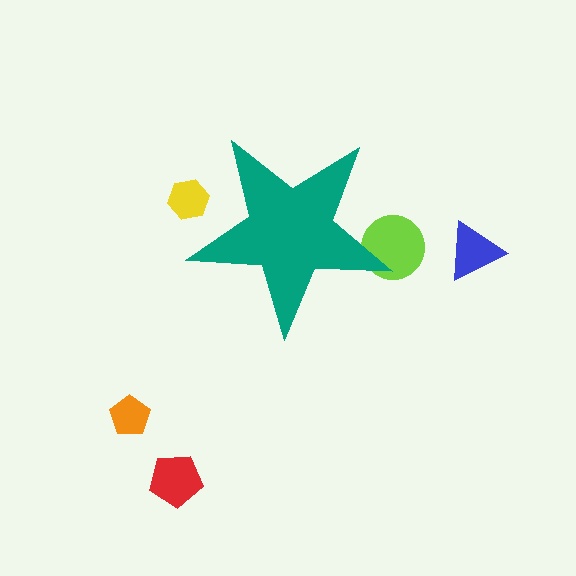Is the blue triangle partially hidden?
No, the blue triangle is fully visible.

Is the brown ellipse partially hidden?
Yes, the brown ellipse is partially hidden behind the teal star.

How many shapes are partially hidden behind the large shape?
3 shapes are partially hidden.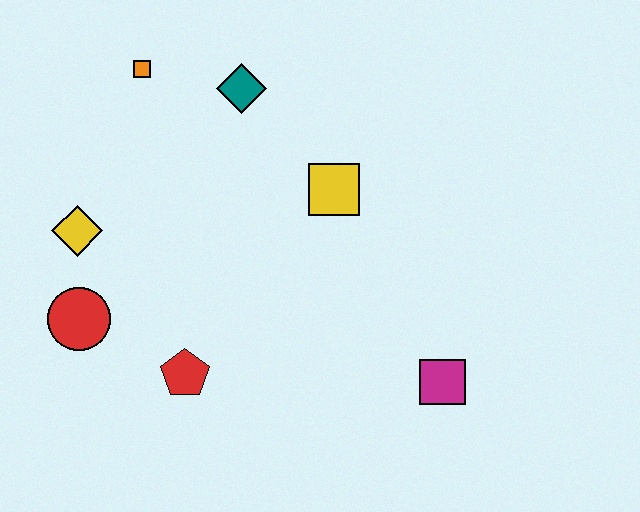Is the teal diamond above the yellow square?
Yes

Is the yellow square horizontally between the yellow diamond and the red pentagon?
No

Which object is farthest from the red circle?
The magenta square is farthest from the red circle.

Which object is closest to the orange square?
The teal diamond is closest to the orange square.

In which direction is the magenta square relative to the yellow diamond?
The magenta square is to the right of the yellow diamond.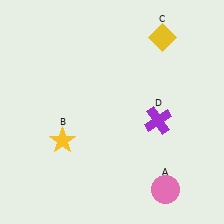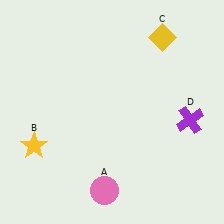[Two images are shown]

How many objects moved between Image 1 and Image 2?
3 objects moved between the two images.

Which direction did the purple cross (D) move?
The purple cross (D) moved right.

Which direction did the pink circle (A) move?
The pink circle (A) moved left.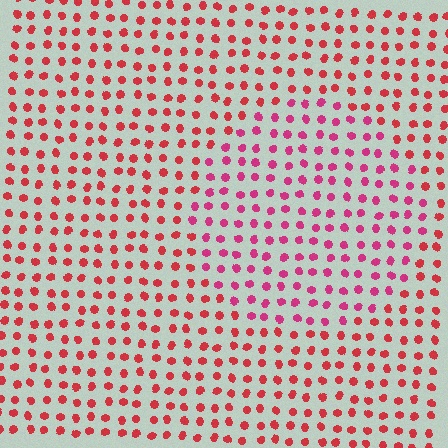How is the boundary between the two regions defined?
The boundary is defined purely by a slight shift in hue (about 26 degrees). Spacing, size, and orientation are identical on both sides.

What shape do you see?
I see a circle.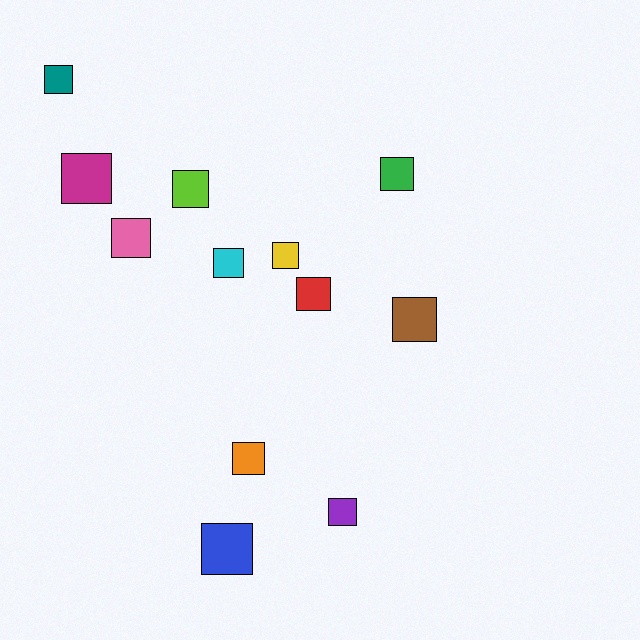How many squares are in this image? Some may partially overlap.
There are 12 squares.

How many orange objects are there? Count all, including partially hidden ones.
There is 1 orange object.